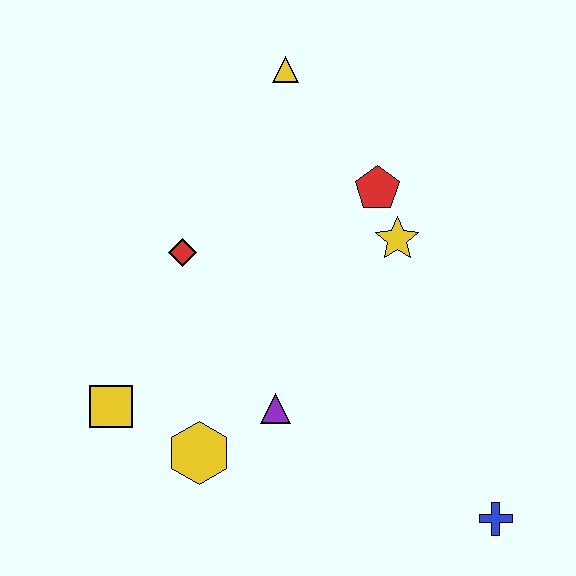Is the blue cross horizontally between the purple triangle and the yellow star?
No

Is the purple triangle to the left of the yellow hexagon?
No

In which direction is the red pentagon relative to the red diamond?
The red pentagon is to the right of the red diamond.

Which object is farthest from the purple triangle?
The yellow triangle is farthest from the purple triangle.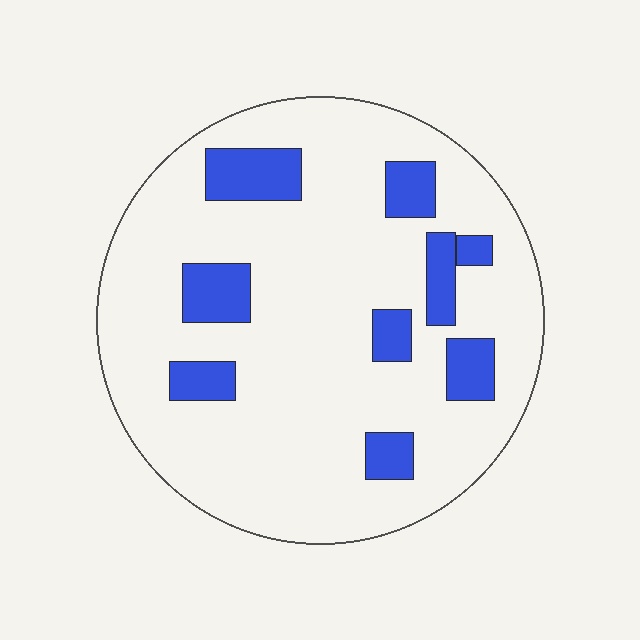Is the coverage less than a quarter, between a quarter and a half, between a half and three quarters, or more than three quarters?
Less than a quarter.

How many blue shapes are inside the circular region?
9.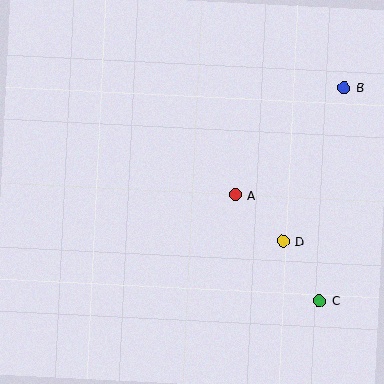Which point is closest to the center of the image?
Point A at (235, 195) is closest to the center.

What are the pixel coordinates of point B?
Point B is at (344, 88).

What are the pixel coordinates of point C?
Point C is at (319, 301).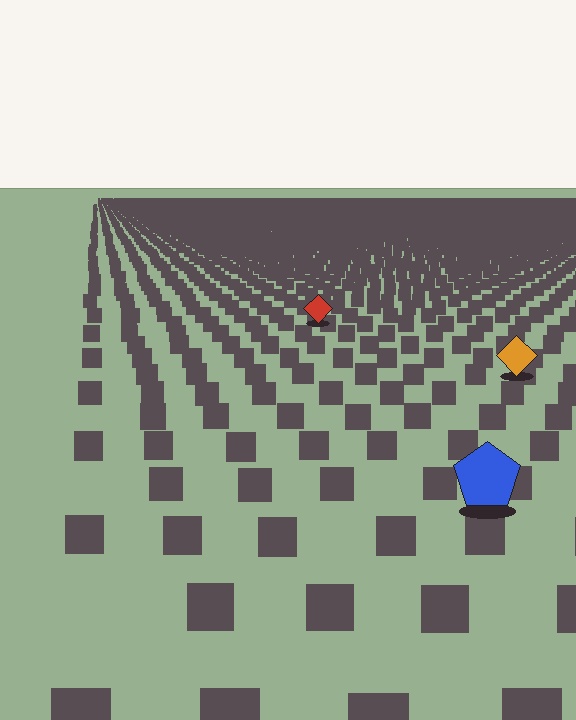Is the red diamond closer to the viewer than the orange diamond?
No. The orange diamond is closer — you can tell from the texture gradient: the ground texture is coarser near it.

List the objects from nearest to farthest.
From nearest to farthest: the blue pentagon, the orange diamond, the red diamond.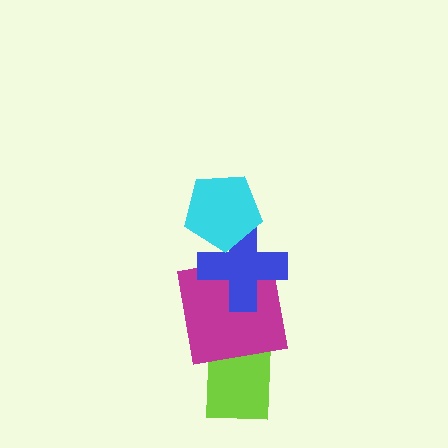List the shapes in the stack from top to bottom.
From top to bottom: the cyan pentagon, the blue cross, the magenta square, the lime rectangle.